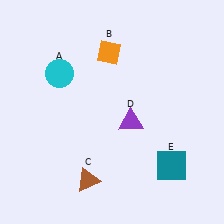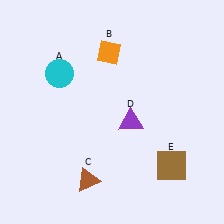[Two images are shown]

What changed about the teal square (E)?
In Image 1, E is teal. In Image 2, it changed to brown.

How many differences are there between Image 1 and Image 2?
There is 1 difference between the two images.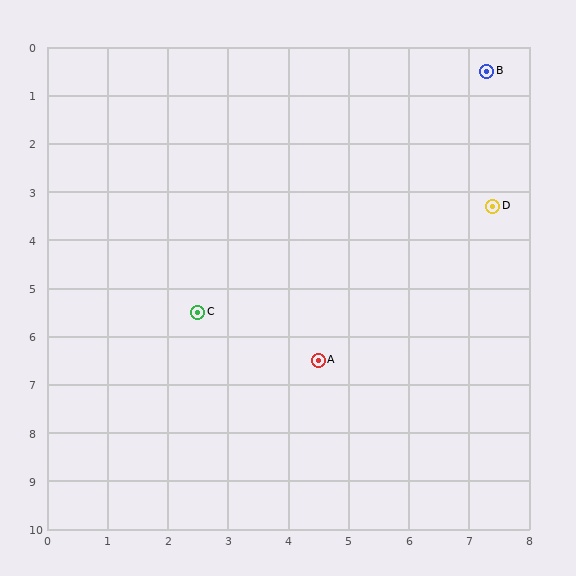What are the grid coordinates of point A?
Point A is at approximately (4.5, 6.5).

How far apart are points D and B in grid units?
Points D and B are about 2.8 grid units apart.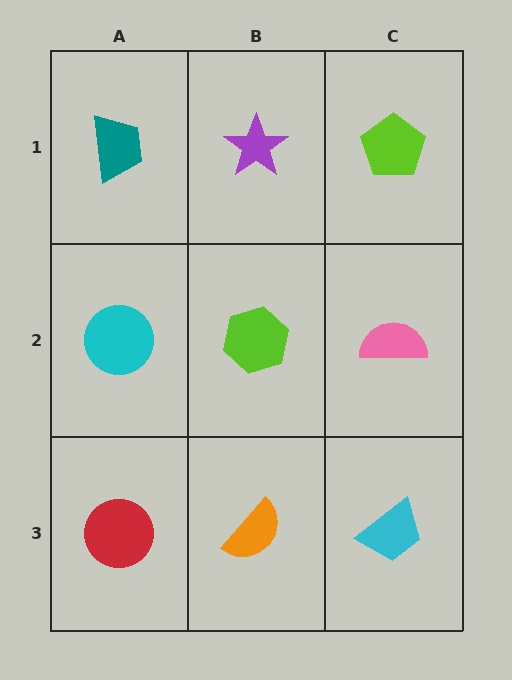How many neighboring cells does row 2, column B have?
4.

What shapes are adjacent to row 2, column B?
A purple star (row 1, column B), an orange semicircle (row 3, column B), a cyan circle (row 2, column A), a pink semicircle (row 2, column C).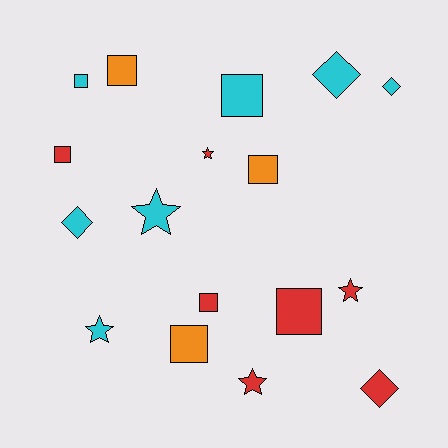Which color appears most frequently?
Cyan, with 7 objects.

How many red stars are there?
There are 3 red stars.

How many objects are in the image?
There are 17 objects.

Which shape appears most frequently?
Square, with 8 objects.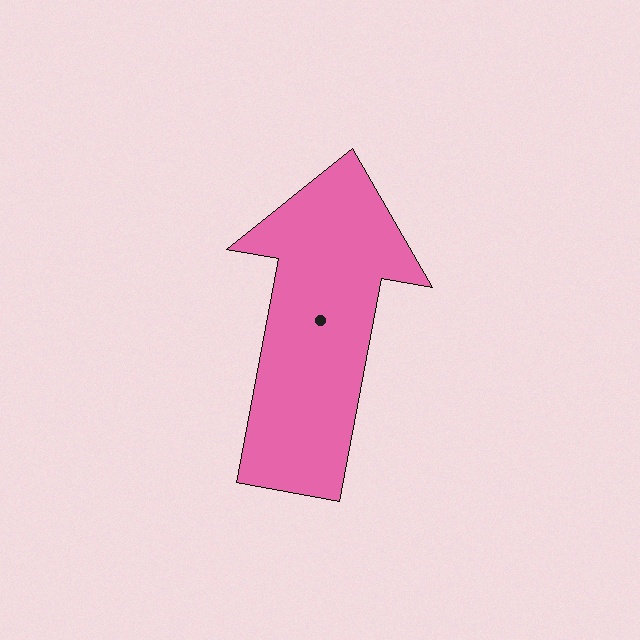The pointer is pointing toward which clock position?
Roughly 12 o'clock.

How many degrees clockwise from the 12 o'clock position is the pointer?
Approximately 11 degrees.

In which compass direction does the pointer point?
North.